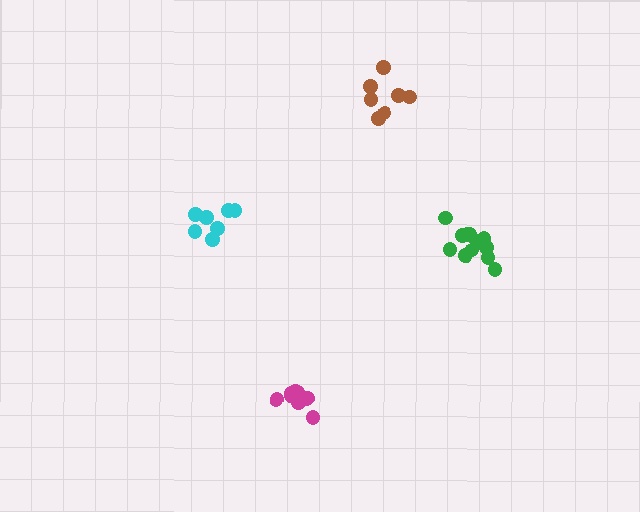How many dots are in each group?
Group 1: 7 dots, Group 2: 8 dots, Group 3: 7 dots, Group 4: 11 dots (33 total).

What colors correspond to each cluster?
The clusters are colored: cyan, magenta, brown, green.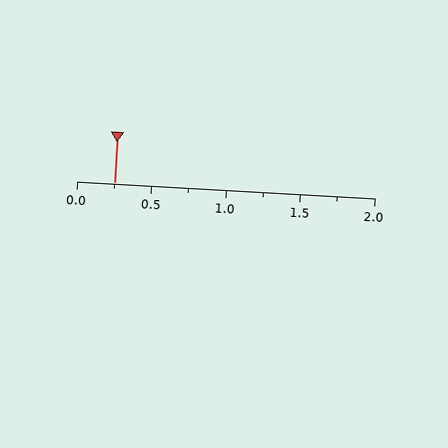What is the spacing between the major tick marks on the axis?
The major ticks are spaced 0.5 apart.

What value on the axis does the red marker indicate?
The marker indicates approximately 0.25.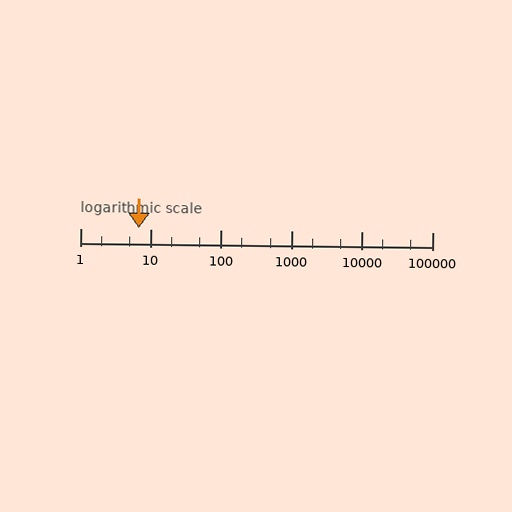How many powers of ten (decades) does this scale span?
The scale spans 5 decades, from 1 to 100000.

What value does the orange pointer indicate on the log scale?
The pointer indicates approximately 6.8.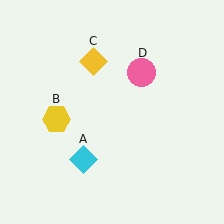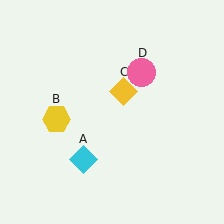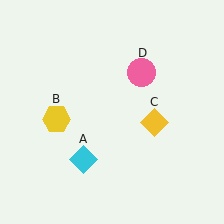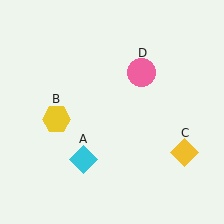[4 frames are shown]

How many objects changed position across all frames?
1 object changed position: yellow diamond (object C).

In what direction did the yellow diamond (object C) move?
The yellow diamond (object C) moved down and to the right.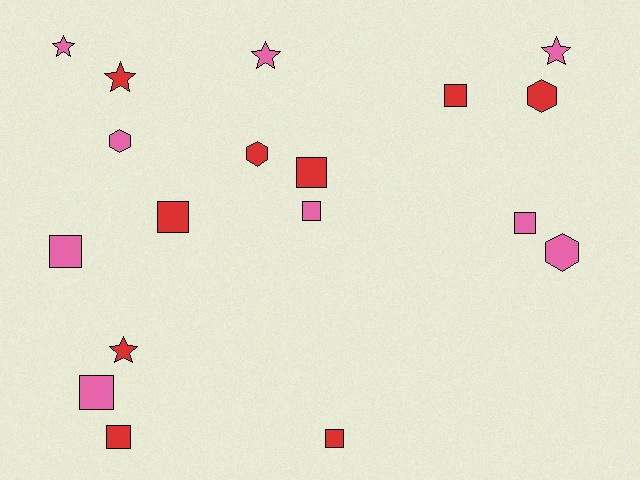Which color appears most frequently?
Red, with 9 objects.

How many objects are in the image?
There are 18 objects.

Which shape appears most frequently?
Square, with 9 objects.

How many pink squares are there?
There are 4 pink squares.